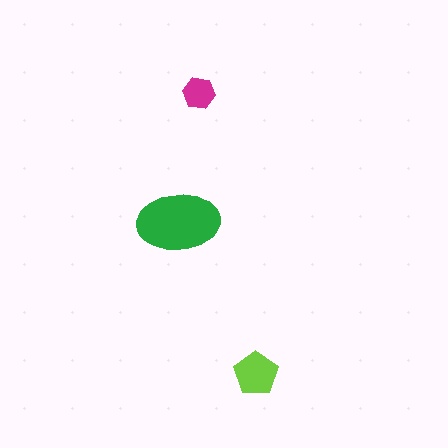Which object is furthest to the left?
The green ellipse is leftmost.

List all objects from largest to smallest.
The green ellipse, the lime pentagon, the magenta hexagon.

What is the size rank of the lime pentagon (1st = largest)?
2nd.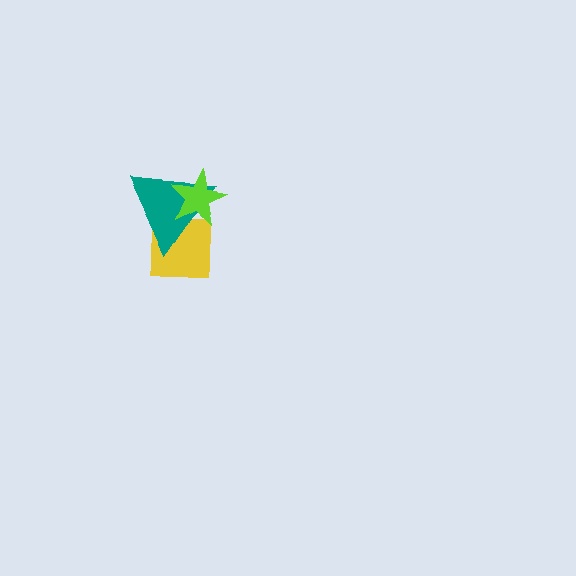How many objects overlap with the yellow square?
2 objects overlap with the yellow square.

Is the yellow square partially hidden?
Yes, it is partially covered by another shape.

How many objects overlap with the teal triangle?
2 objects overlap with the teal triangle.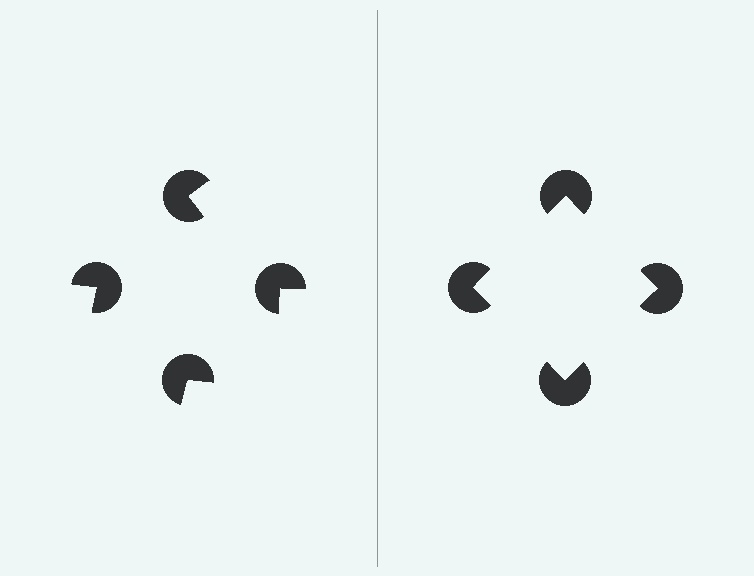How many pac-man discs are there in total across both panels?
8 — 4 on each side.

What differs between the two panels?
The pac-man discs are positioned identically on both sides; only the wedge orientations differ. On the right they align to a square; on the left they are misaligned.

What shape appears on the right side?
An illusory square.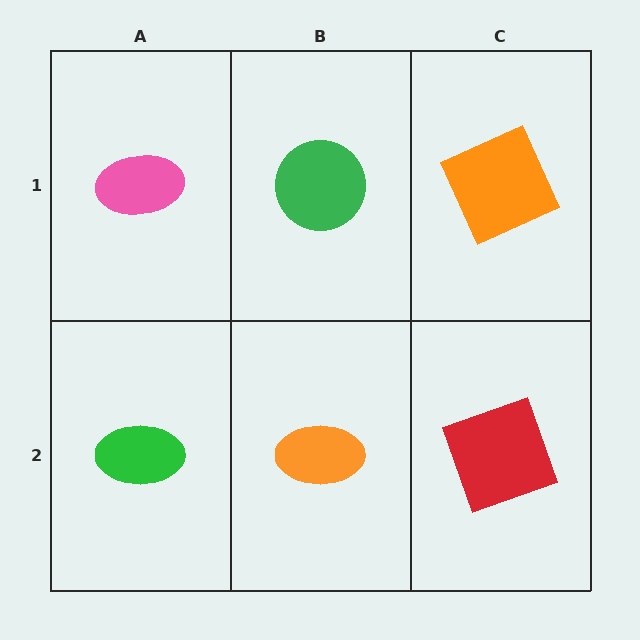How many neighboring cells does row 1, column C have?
2.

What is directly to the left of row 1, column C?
A green circle.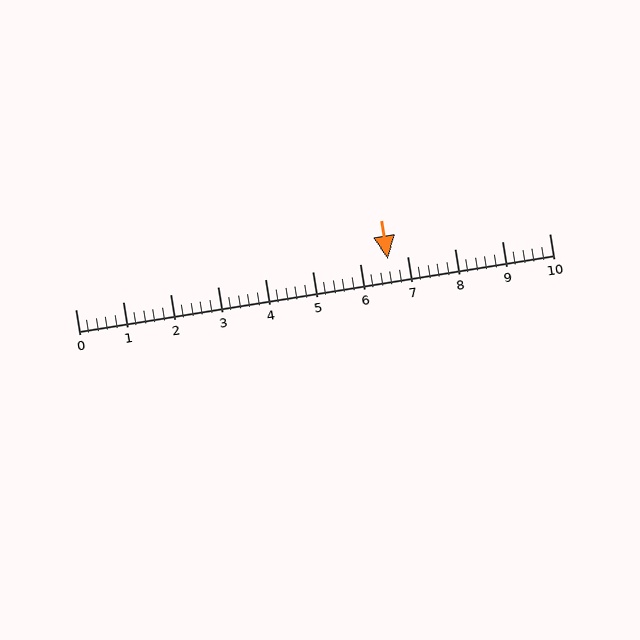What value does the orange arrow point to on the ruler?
The orange arrow points to approximately 6.6.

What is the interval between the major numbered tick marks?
The major tick marks are spaced 1 units apart.